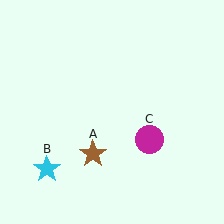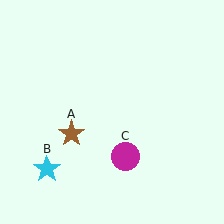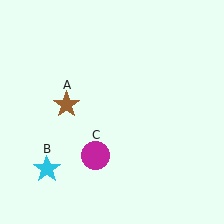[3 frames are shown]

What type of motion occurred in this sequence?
The brown star (object A), magenta circle (object C) rotated clockwise around the center of the scene.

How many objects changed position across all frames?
2 objects changed position: brown star (object A), magenta circle (object C).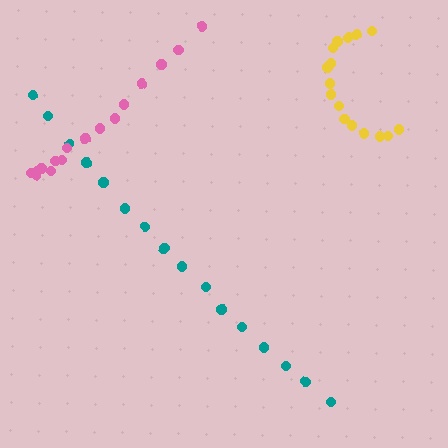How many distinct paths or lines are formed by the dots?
There are 3 distinct paths.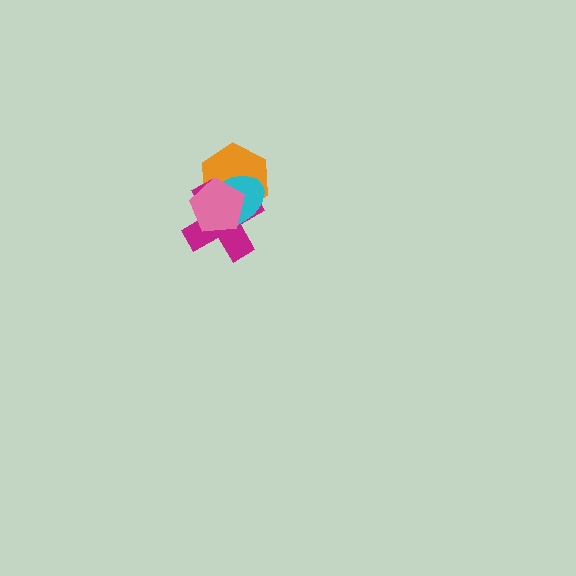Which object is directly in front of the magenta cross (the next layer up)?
The cyan ellipse is directly in front of the magenta cross.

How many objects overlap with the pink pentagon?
3 objects overlap with the pink pentagon.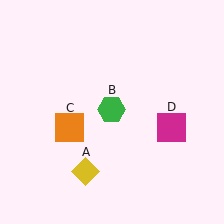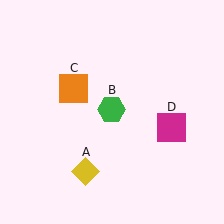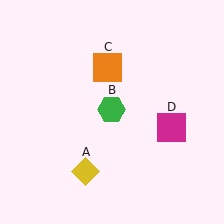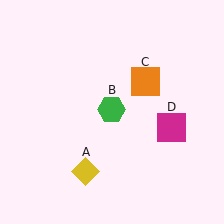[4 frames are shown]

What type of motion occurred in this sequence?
The orange square (object C) rotated clockwise around the center of the scene.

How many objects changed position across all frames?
1 object changed position: orange square (object C).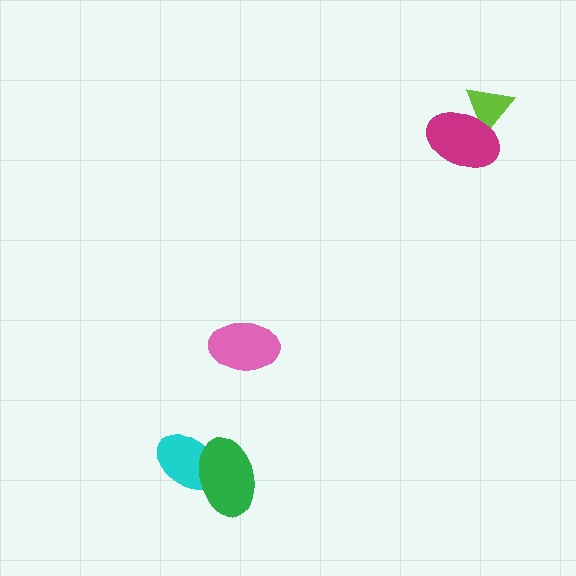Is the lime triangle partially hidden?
Yes, it is partially covered by another shape.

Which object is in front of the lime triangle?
The magenta ellipse is in front of the lime triangle.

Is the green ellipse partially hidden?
No, no other shape covers it.